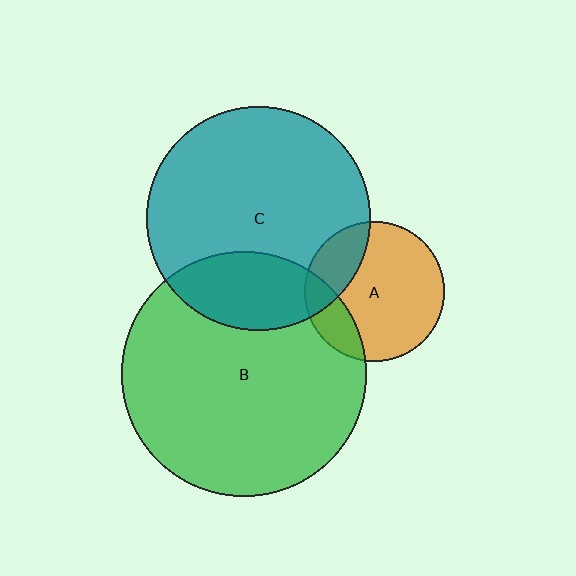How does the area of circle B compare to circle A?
Approximately 3.1 times.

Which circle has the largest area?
Circle B (green).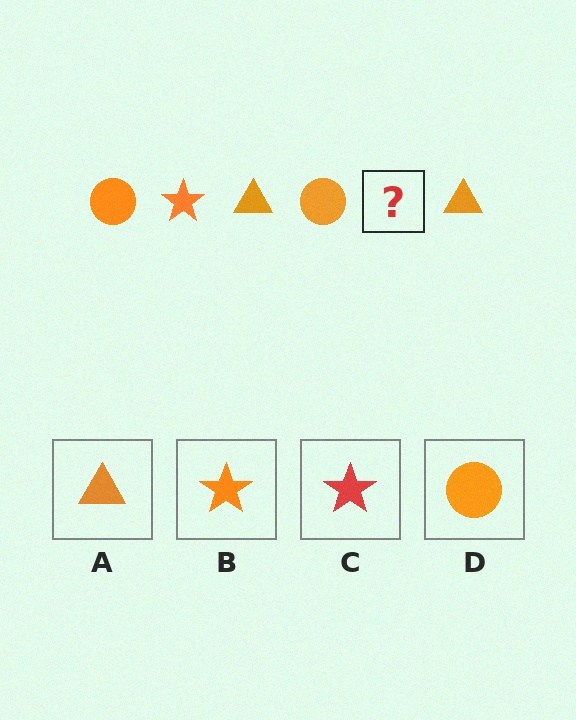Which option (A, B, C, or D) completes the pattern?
B.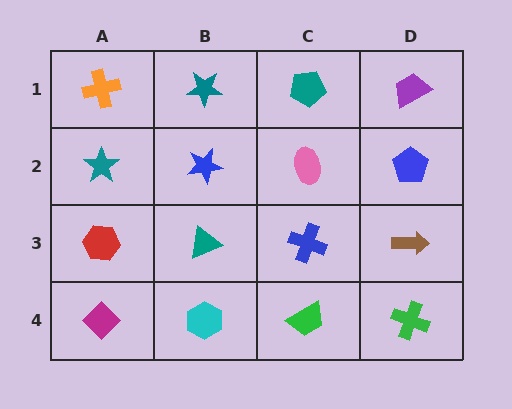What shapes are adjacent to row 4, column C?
A blue cross (row 3, column C), a cyan hexagon (row 4, column B), a green cross (row 4, column D).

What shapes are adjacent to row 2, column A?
An orange cross (row 1, column A), a red hexagon (row 3, column A), a blue star (row 2, column B).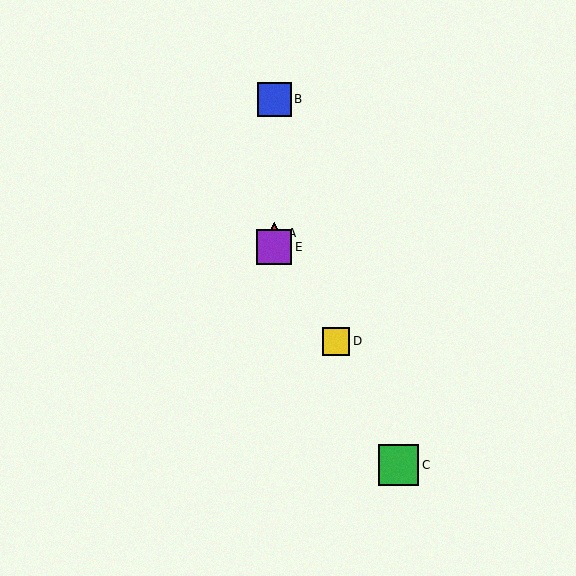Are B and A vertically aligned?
Yes, both are at x≈274.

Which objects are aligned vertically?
Objects A, B, E are aligned vertically.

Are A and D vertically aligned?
No, A is at x≈274 and D is at x≈336.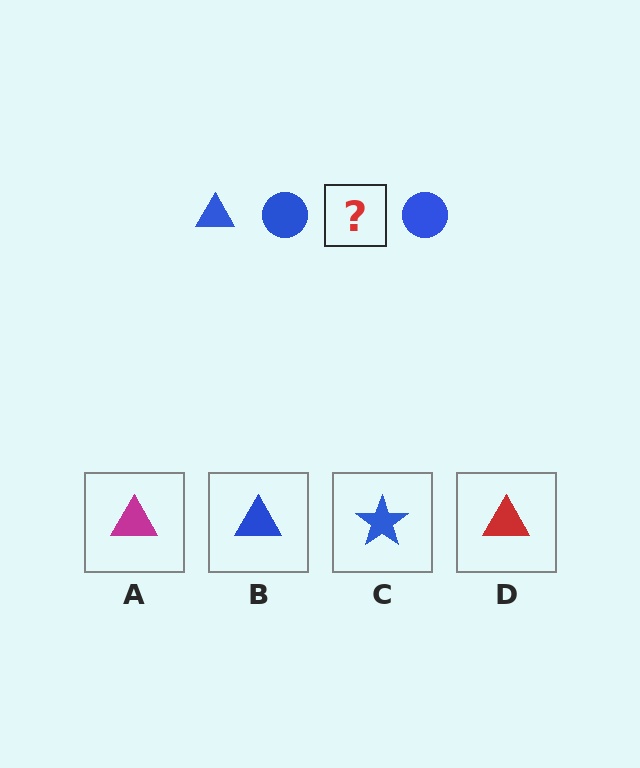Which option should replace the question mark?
Option B.